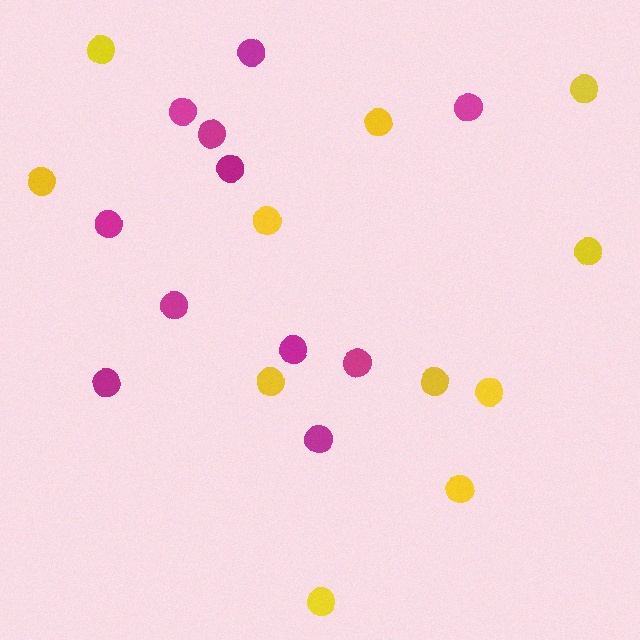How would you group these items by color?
There are 2 groups: one group of yellow circles (11) and one group of magenta circles (11).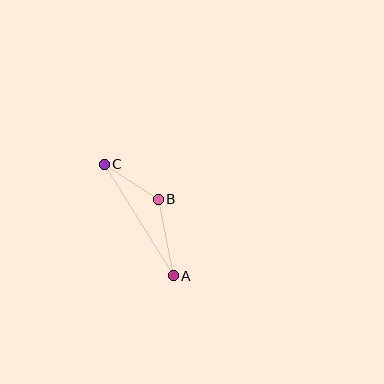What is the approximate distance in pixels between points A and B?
The distance between A and B is approximately 78 pixels.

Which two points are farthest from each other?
Points A and C are farthest from each other.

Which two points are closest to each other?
Points B and C are closest to each other.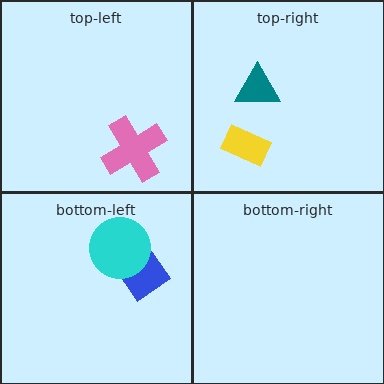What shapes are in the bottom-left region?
The blue diamond, the cyan circle.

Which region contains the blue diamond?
The bottom-left region.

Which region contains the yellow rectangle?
The top-right region.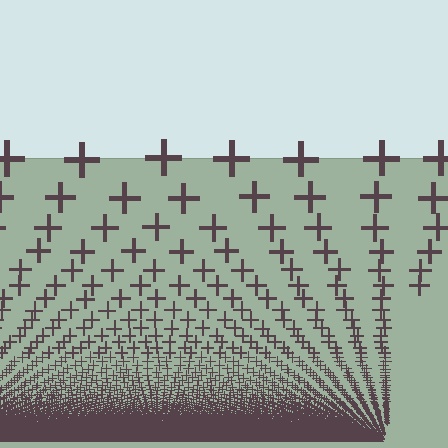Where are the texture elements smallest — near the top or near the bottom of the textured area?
Near the bottom.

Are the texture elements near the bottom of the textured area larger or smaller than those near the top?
Smaller. The gradient is inverted — elements near the bottom are smaller and denser.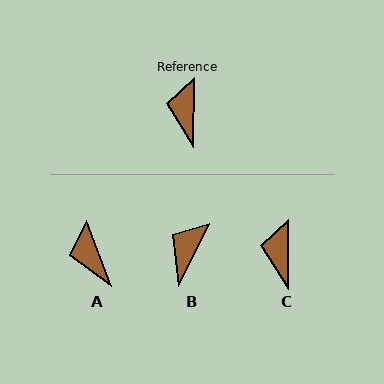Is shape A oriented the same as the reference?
No, it is off by about 21 degrees.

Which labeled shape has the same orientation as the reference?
C.